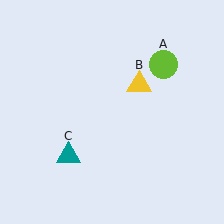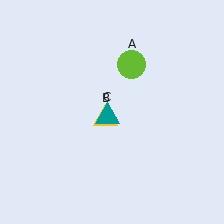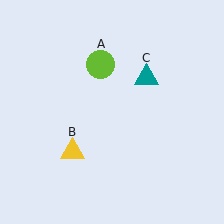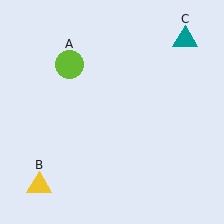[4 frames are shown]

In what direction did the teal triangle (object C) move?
The teal triangle (object C) moved up and to the right.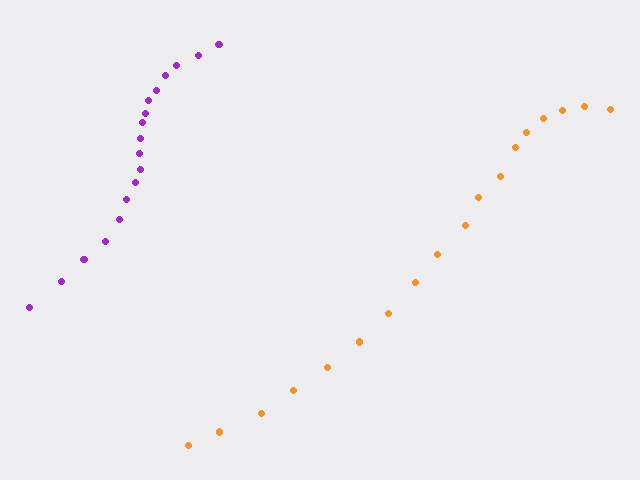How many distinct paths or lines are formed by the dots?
There are 2 distinct paths.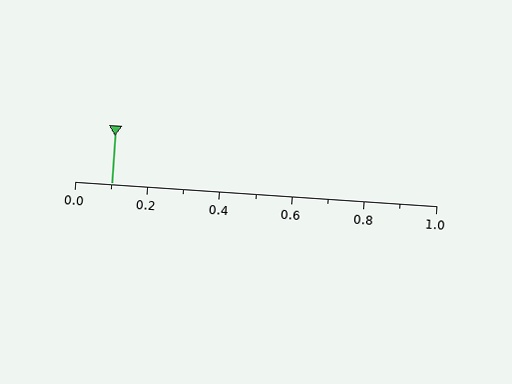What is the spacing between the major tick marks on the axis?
The major ticks are spaced 0.2 apart.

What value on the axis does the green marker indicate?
The marker indicates approximately 0.1.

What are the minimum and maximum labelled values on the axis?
The axis runs from 0.0 to 1.0.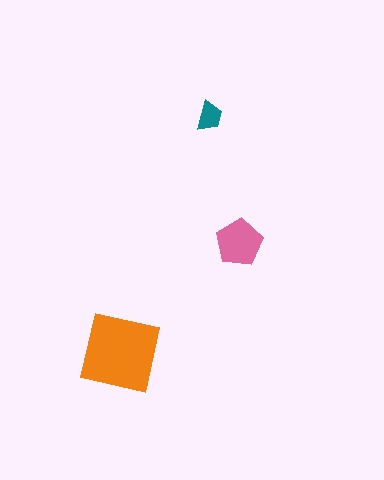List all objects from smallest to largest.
The teal trapezoid, the pink pentagon, the orange square.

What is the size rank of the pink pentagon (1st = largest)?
2nd.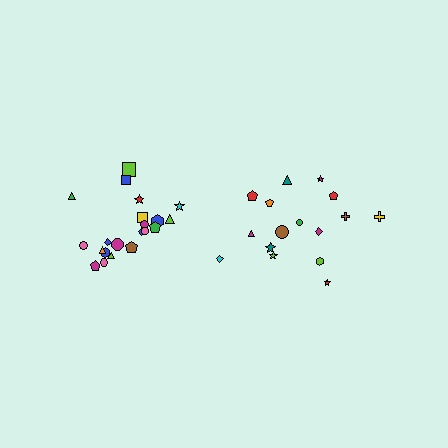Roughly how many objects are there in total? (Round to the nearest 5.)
Roughly 35 objects in total.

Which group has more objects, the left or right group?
The left group.